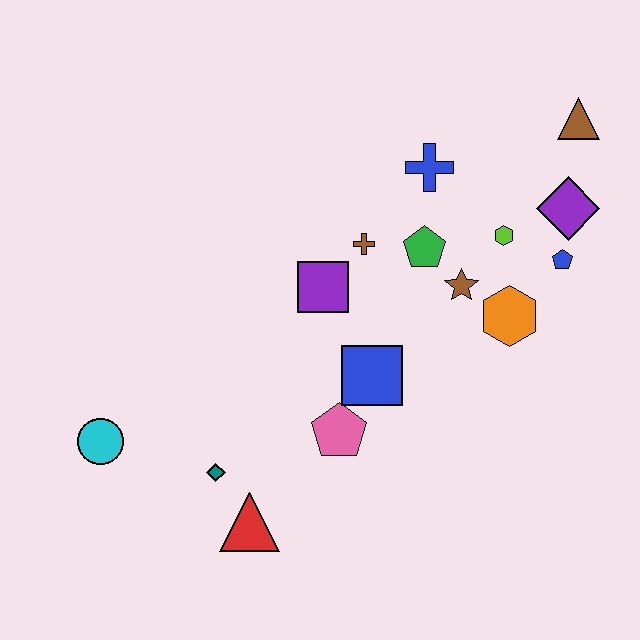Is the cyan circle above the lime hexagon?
No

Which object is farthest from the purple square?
The brown triangle is farthest from the purple square.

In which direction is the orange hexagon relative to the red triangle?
The orange hexagon is to the right of the red triangle.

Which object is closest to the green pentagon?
The brown star is closest to the green pentagon.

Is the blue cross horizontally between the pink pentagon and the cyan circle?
No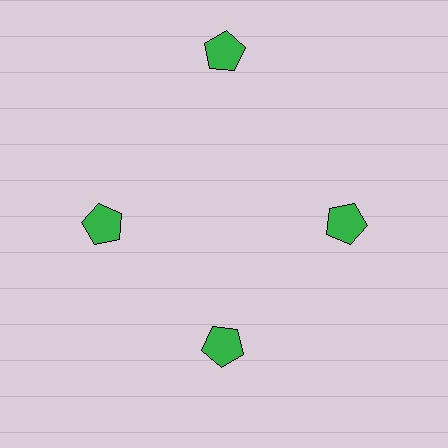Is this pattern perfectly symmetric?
No. The 4 green pentagons are arranged in a ring, but one element near the 12 o'clock position is pushed outward from the center, breaking the 4-fold rotational symmetry.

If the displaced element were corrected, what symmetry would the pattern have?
It would have 4-fold rotational symmetry — the pattern would map onto itself every 90 degrees.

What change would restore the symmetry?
The symmetry would be restored by moving it inward, back onto the ring so that all 4 pentagons sit at equal angles and equal distance from the center.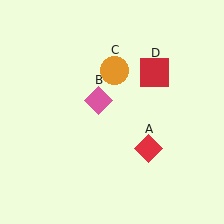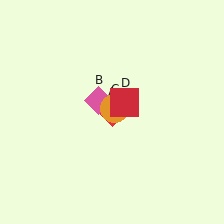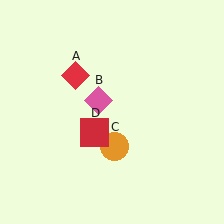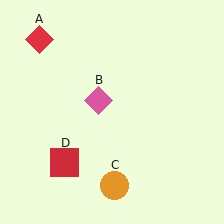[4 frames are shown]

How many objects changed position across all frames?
3 objects changed position: red diamond (object A), orange circle (object C), red square (object D).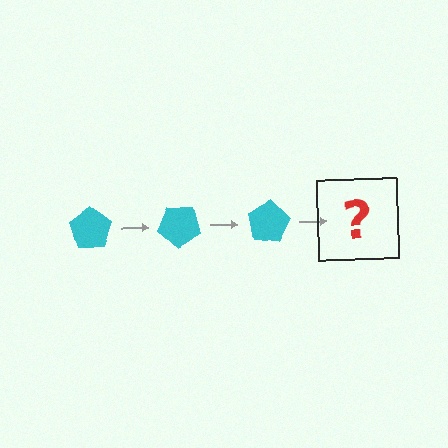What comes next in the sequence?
The next element should be a cyan pentagon rotated 120 degrees.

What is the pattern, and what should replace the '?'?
The pattern is that the pentagon rotates 40 degrees each step. The '?' should be a cyan pentagon rotated 120 degrees.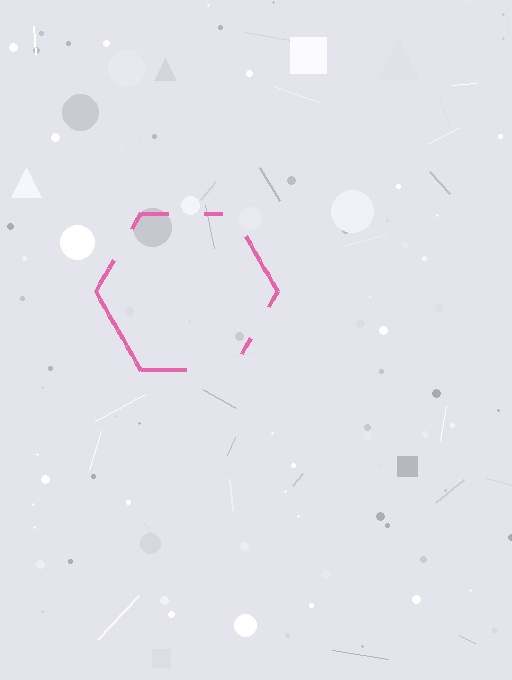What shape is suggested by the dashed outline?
The dashed outline suggests a hexagon.